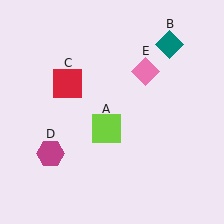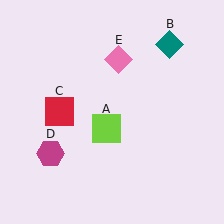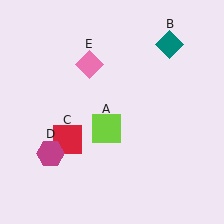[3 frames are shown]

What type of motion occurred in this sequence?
The red square (object C), pink diamond (object E) rotated counterclockwise around the center of the scene.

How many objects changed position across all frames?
2 objects changed position: red square (object C), pink diamond (object E).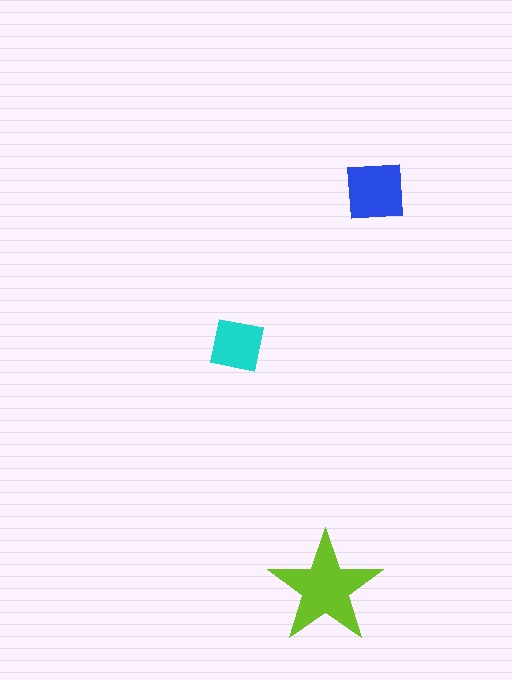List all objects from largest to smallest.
The lime star, the blue square, the cyan square.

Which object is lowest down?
The lime star is bottommost.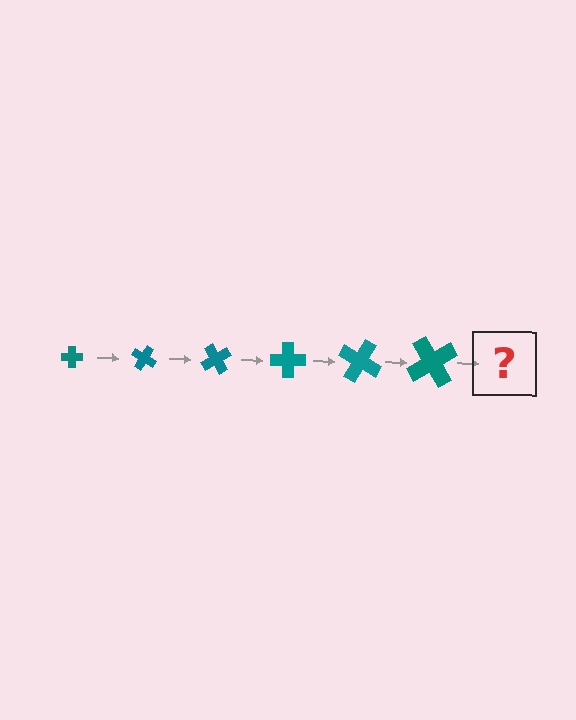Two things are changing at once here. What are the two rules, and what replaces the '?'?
The two rules are that the cross grows larger each step and it rotates 30 degrees each step. The '?' should be a cross, larger than the previous one and rotated 180 degrees from the start.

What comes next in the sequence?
The next element should be a cross, larger than the previous one and rotated 180 degrees from the start.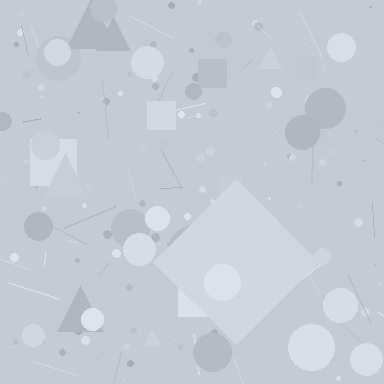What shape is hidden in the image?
A diamond is hidden in the image.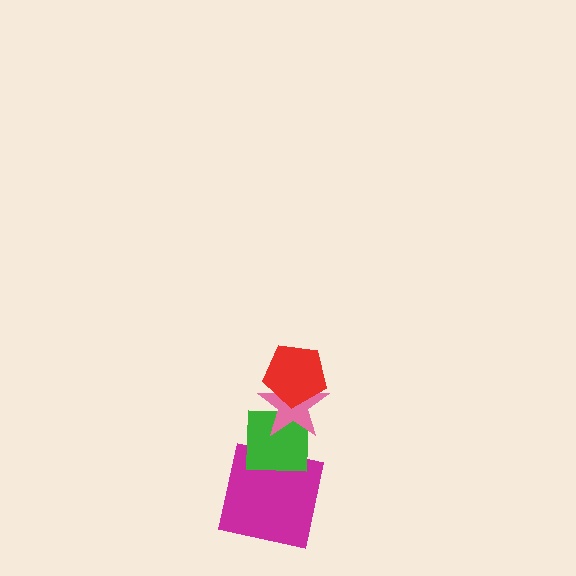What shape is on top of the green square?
The pink star is on top of the green square.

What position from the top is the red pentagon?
The red pentagon is 1st from the top.